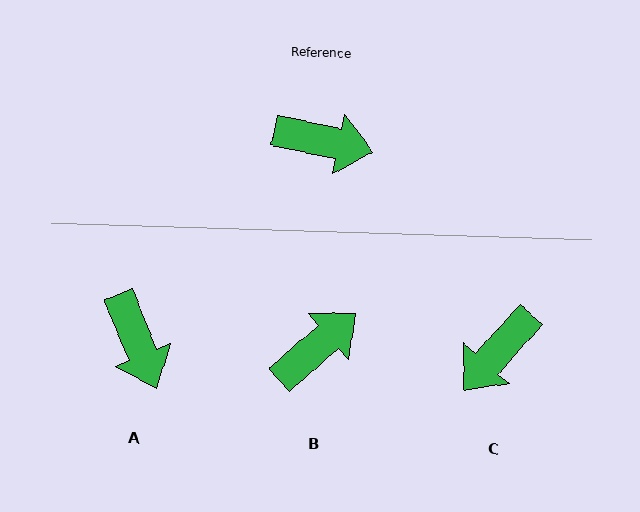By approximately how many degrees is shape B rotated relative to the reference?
Approximately 53 degrees counter-clockwise.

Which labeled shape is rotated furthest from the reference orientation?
C, about 120 degrees away.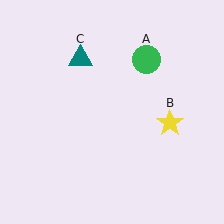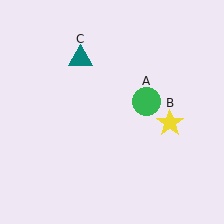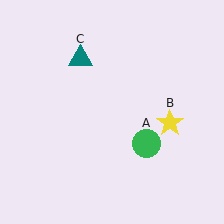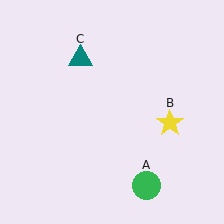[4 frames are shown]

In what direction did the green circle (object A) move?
The green circle (object A) moved down.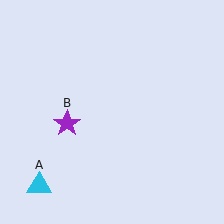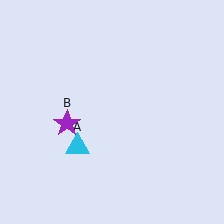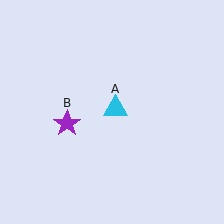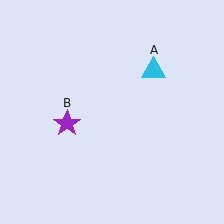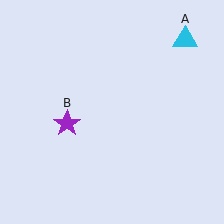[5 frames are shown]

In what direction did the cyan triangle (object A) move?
The cyan triangle (object A) moved up and to the right.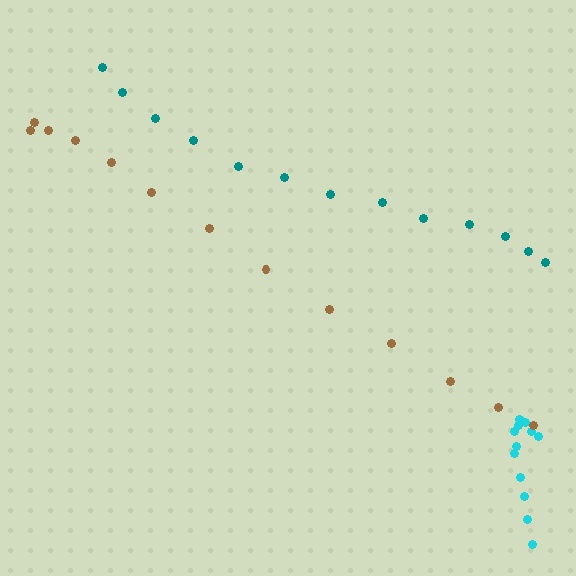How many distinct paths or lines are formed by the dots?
There are 3 distinct paths.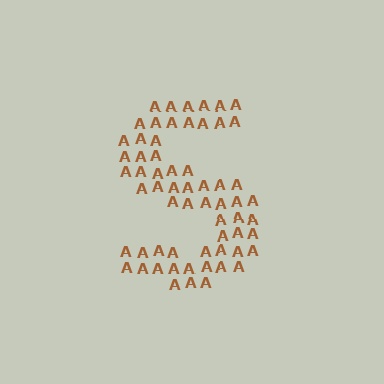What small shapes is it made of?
It is made of small letter A's.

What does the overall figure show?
The overall figure shows the letter S.